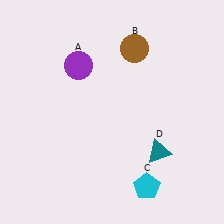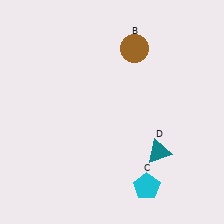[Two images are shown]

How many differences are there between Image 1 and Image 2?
There is 1 difference between the two images.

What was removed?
The purple circle (A) was removed in Image 2.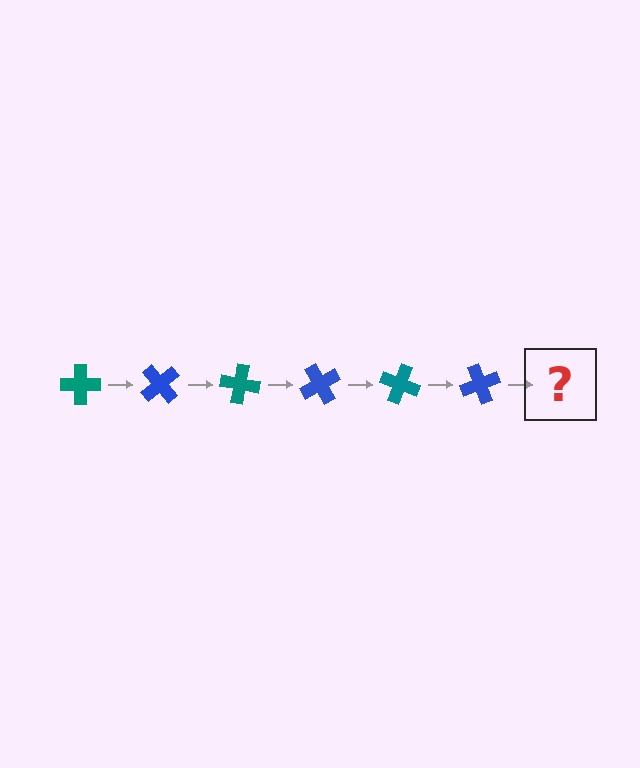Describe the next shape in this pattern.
It should be a teal cross, rotated 300 degrees from the start.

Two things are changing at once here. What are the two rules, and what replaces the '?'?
The two rules are that it rotates 50 degrees each step and the color cycles through teal and blue. The '?' should be a teal cross, rotated 300 degrees from the start.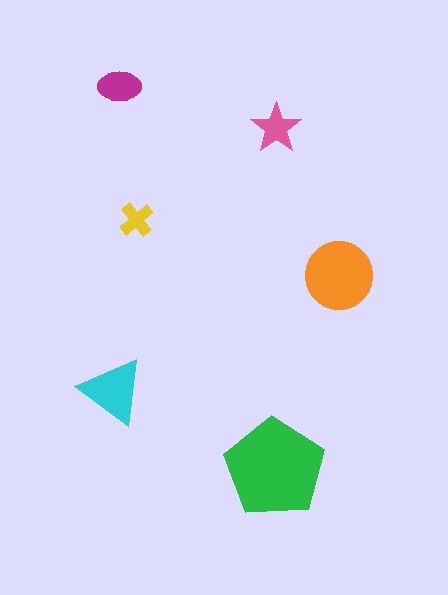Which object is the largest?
The green pentagon.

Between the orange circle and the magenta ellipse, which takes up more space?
The orange circle.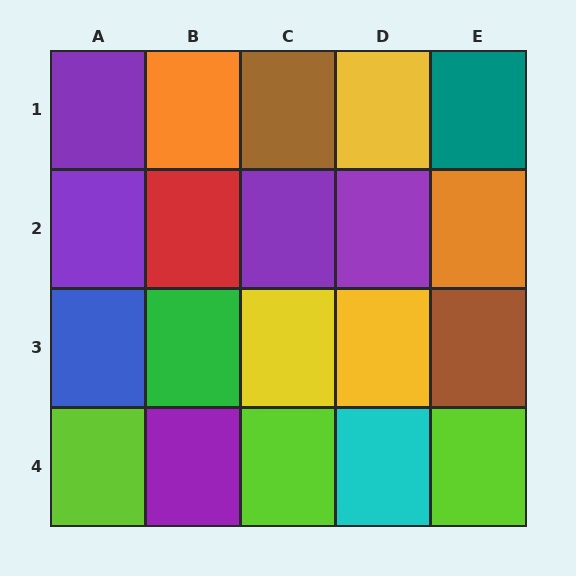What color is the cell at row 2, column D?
Purple.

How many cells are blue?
1 cell is blue.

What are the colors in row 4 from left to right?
Lime, purple, lime, cyan, lime.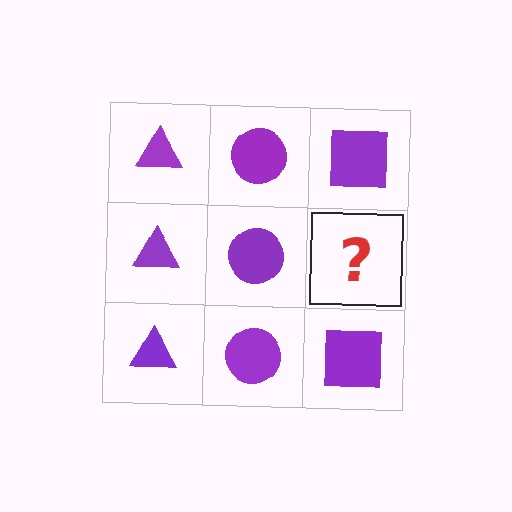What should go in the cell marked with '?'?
The missing cell should contain a purple square.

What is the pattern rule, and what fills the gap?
The rule is that each column has a consistent shape. The gap should be filled with a purple square.